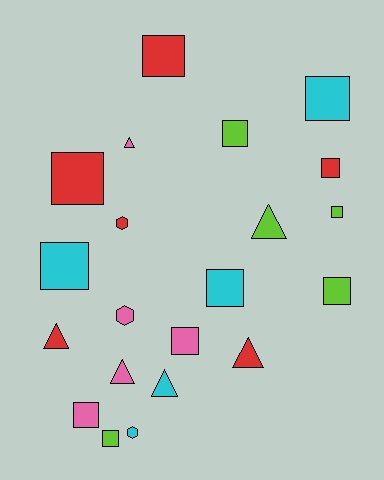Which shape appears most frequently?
Square, with 12 objects.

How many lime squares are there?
There are 4 lime squares.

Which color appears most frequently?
Red, with 6 objects.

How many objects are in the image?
There are 21 objects.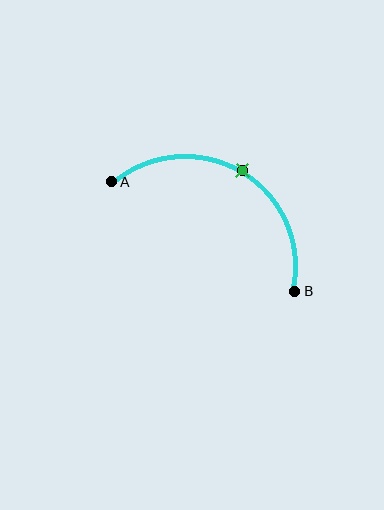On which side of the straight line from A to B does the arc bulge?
The arc bulges above the straight line connecting A and B.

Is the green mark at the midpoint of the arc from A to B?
Yes. The green mark lies on the arc at equal arc-length from both A and B — it is the arc midpoint.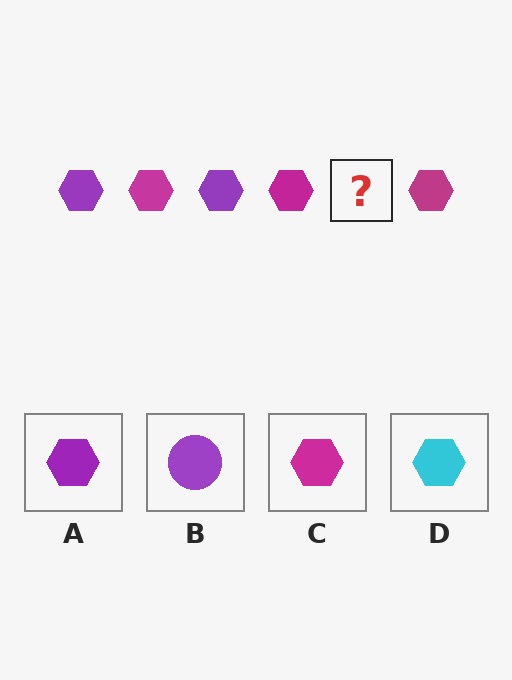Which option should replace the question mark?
Option A.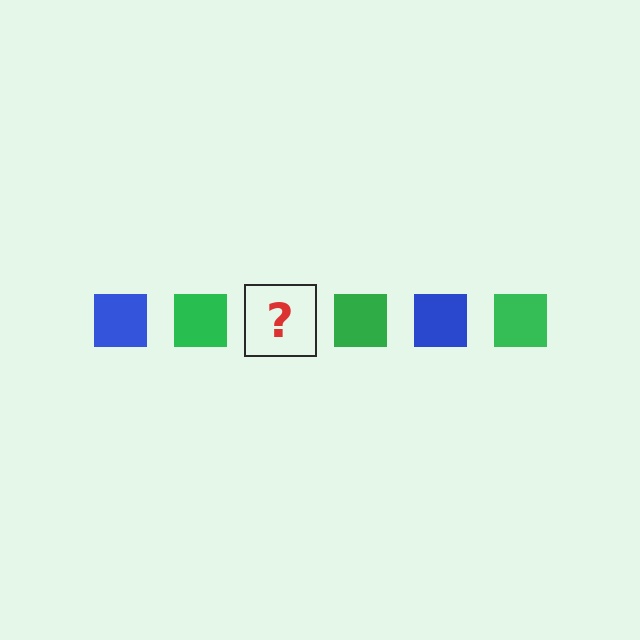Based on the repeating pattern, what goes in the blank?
The blank should be a blue square.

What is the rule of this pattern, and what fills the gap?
The rule is that the pattern cycles through blue, green squares. The gap should be filled with a blue square.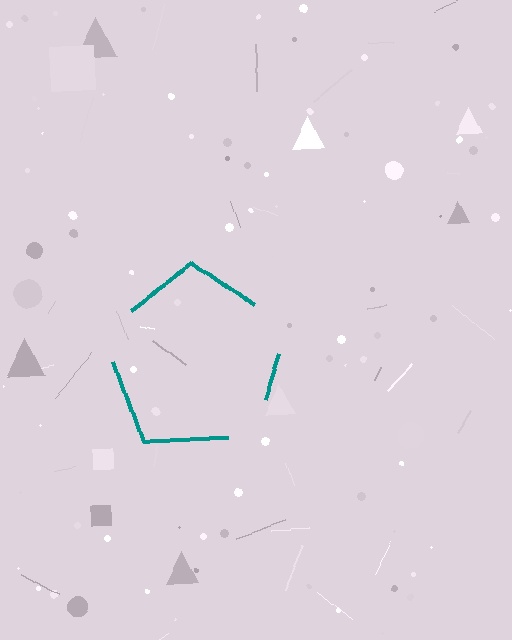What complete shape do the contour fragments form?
The contour fragments form a pentagon.